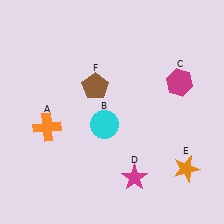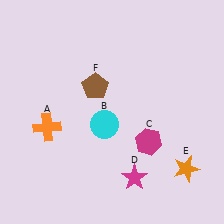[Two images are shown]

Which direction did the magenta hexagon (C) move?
The magenta hexagon (C) moved down.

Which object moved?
The magenta hexagon (C) moved down.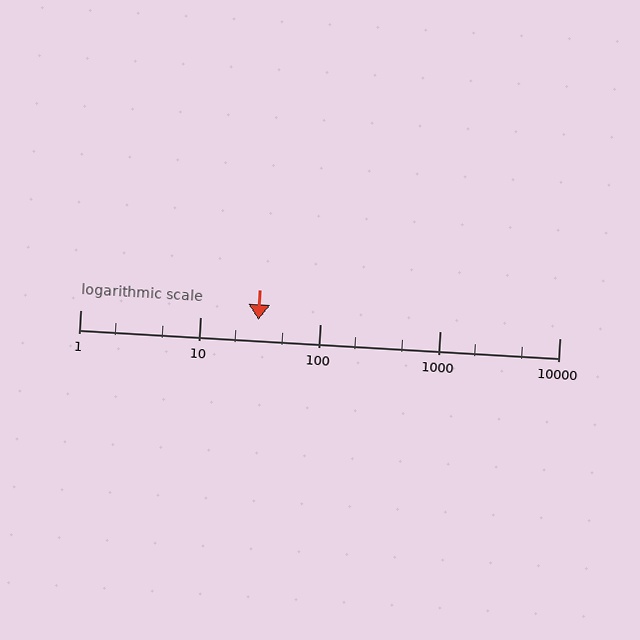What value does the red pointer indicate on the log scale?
The pointer indicates approximately 31.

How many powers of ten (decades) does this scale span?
The scale spans 4 decades, from 1 to 10000.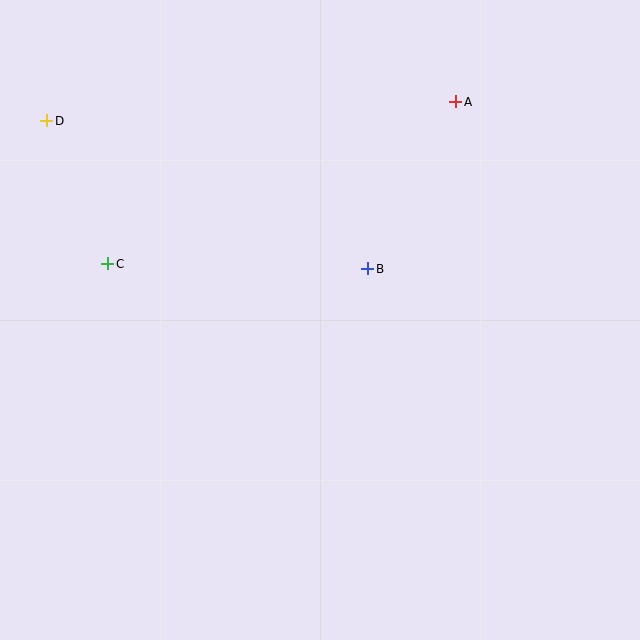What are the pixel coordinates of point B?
Point B is at (368, 269).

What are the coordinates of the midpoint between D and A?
The midpoint between D and A is at (251, 111).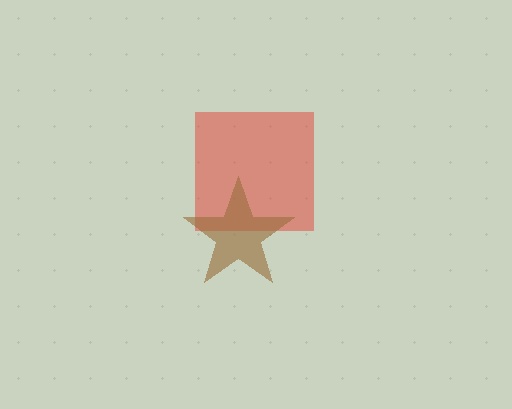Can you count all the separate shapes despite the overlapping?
Yes, there are 2 separate shapes.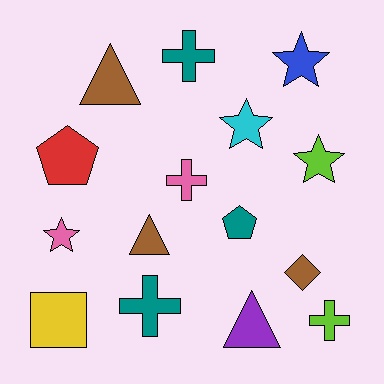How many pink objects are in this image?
There are 2 pink objects.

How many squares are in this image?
There is 1 square.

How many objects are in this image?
There are 15 objects.